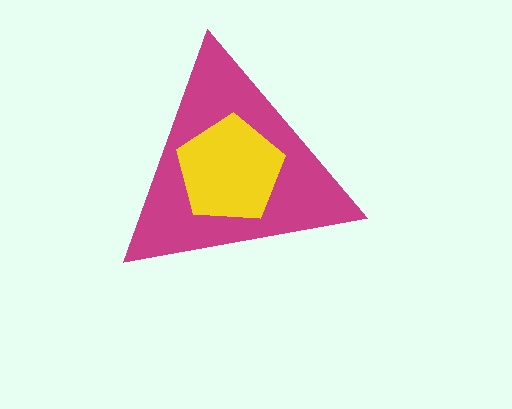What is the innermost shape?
The yellow pentagon.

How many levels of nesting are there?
2.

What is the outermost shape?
The magenta triangle.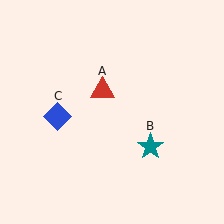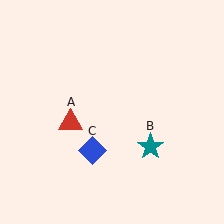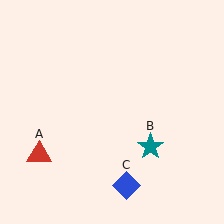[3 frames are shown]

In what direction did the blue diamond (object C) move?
The blue diamond (object C) moved down and to the right.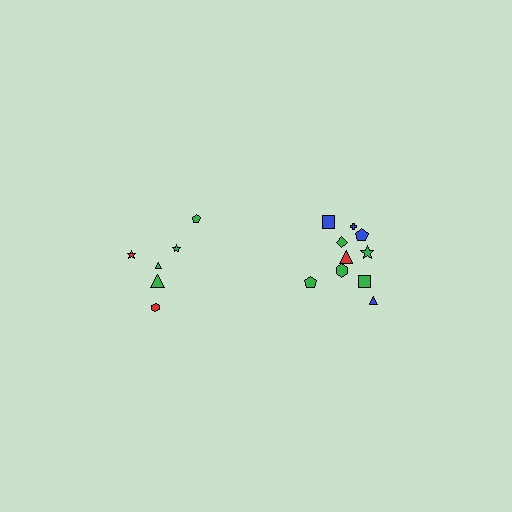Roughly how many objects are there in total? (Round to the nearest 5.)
Roughly 15 objects in total.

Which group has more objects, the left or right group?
The right group.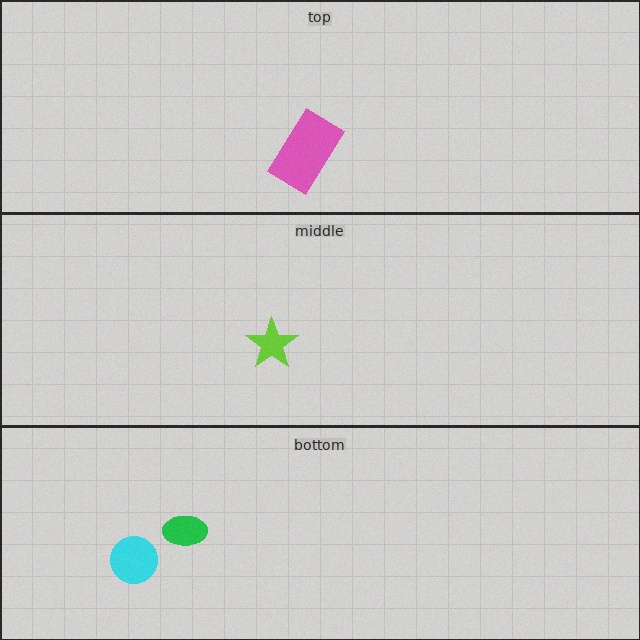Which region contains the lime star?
The middle region.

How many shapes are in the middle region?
1.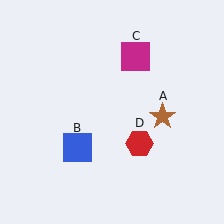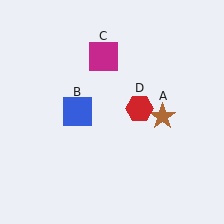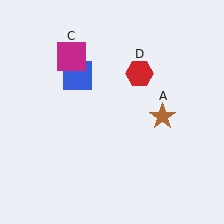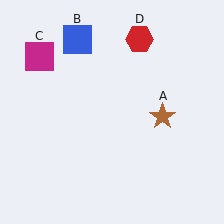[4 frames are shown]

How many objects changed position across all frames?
3 objects changed position: blue square (object B), magenta square (object C), red hexagon (object D).